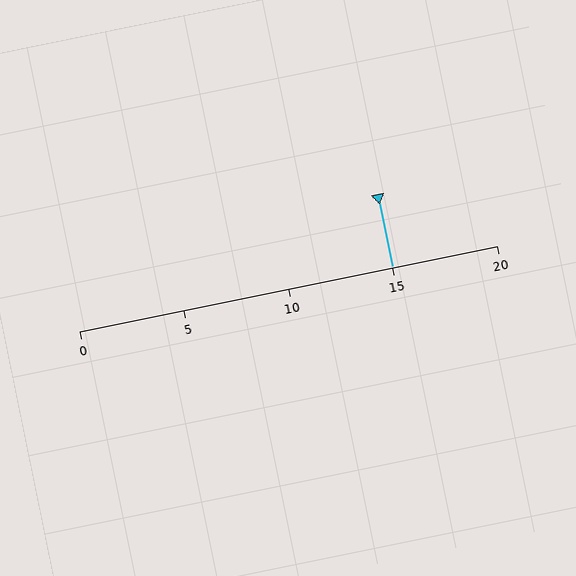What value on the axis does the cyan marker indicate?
The marker indicates approximately 15.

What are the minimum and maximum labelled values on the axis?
The axis runs from 0 to 20.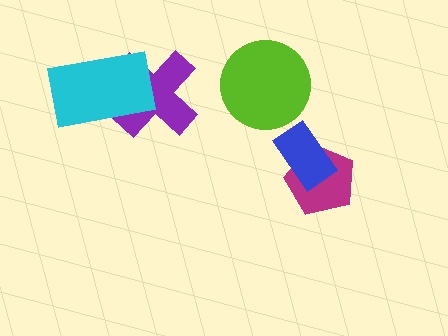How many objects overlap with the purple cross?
1 object overlaps with the purple cross.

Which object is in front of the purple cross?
The cyan rectangle is in front of the purple cross.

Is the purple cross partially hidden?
Yes, it is partially covered by another shape.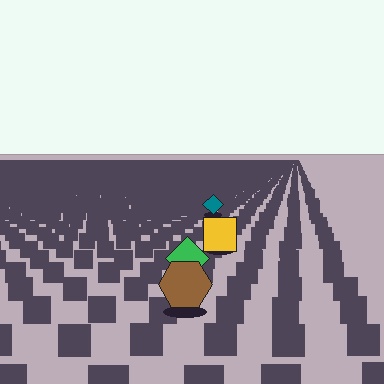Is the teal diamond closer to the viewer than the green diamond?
No. The green diamond is closer — you can tell from the texture gradient: the ground texture is coarser near it.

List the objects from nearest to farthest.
From nearest to farthest: the brown hexagon, the green diamond, the yellow square, the teal diamond.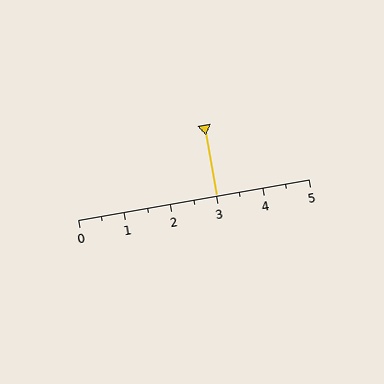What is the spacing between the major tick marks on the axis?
The major ticks are spaced 1 apart.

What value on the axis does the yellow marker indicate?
The marker indicates approximately 3.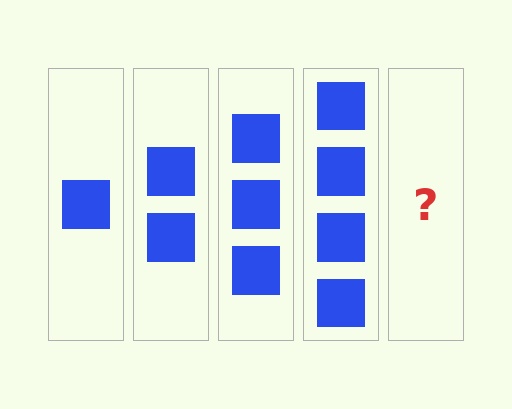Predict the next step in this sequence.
The next step is 5 squares.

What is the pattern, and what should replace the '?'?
The pattern is that each step adds one more square. The '?' should be 5 squares.